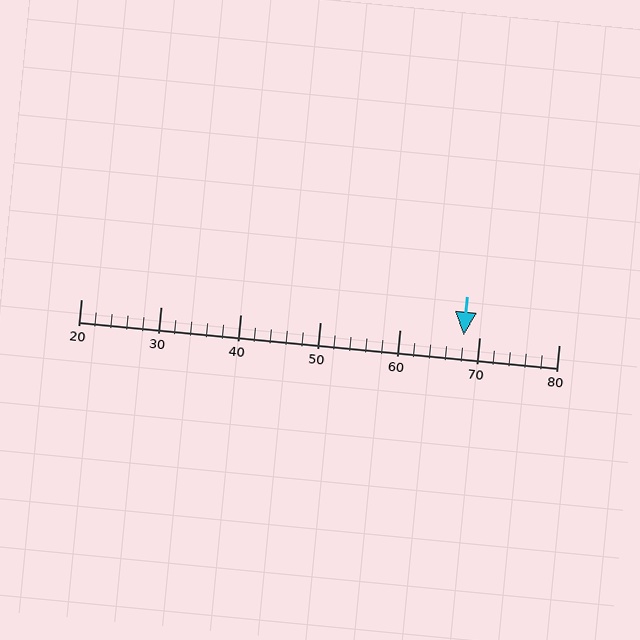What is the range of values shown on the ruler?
The ruler shows values from 20 to 80.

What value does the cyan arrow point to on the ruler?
The cyan arrow points to approximately 68.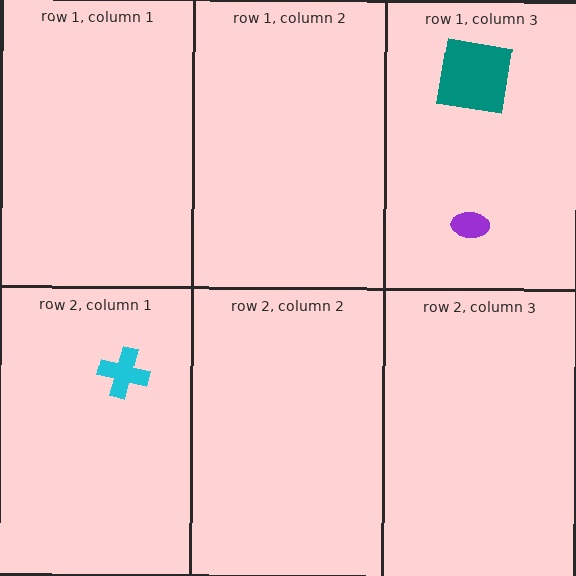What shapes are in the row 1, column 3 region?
The purple ellipse, the teal square.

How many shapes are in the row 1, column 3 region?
2.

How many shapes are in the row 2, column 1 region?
1.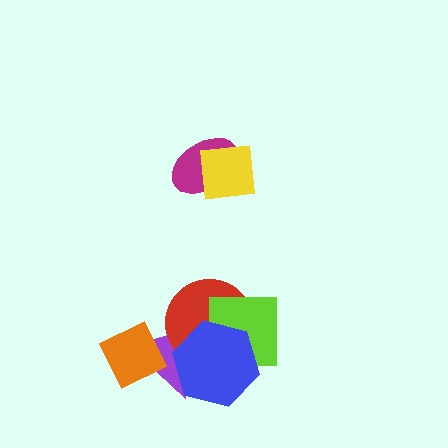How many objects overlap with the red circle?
3 objects overlap with the red circle.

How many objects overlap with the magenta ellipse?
1 object overlaps with the magenta ellipse.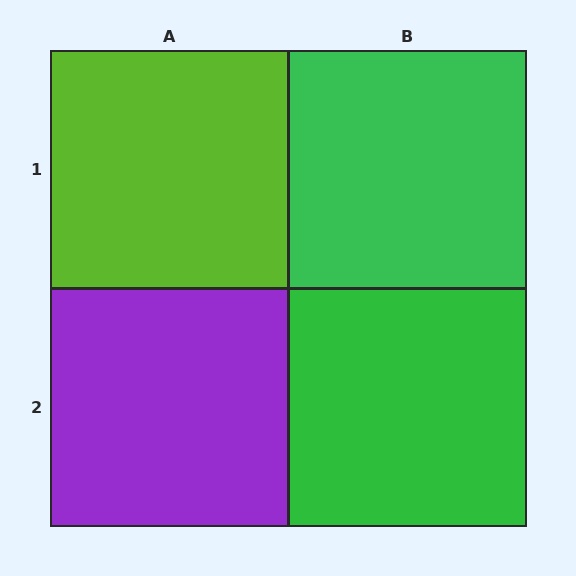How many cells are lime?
1 cell is lime.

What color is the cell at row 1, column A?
Lime.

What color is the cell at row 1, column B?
Green.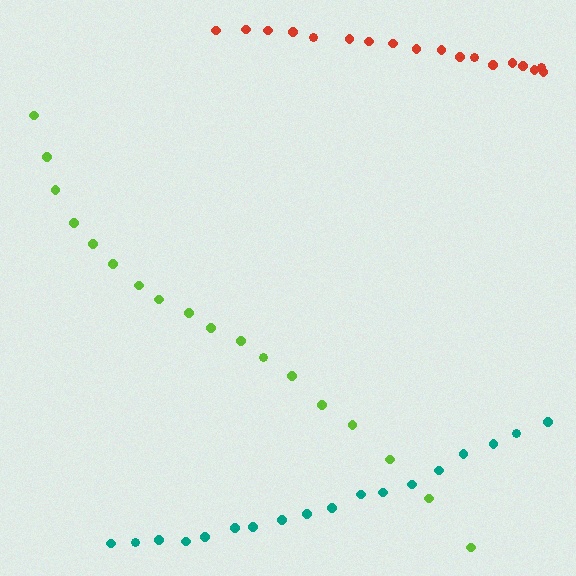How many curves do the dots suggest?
There are 3 distinct paths.